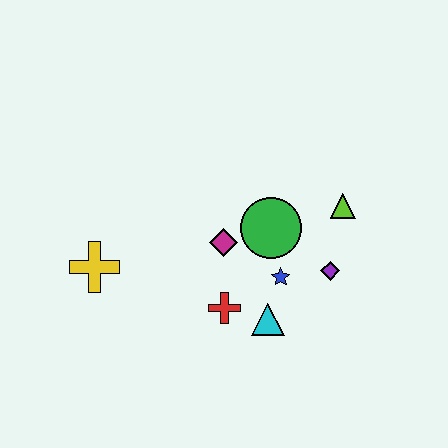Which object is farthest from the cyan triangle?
The yellow cross is farthest from the cyan triangle.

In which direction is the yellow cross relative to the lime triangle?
The yellow cross is to the left of the lime triangle.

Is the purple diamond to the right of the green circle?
Yes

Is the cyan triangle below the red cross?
Yes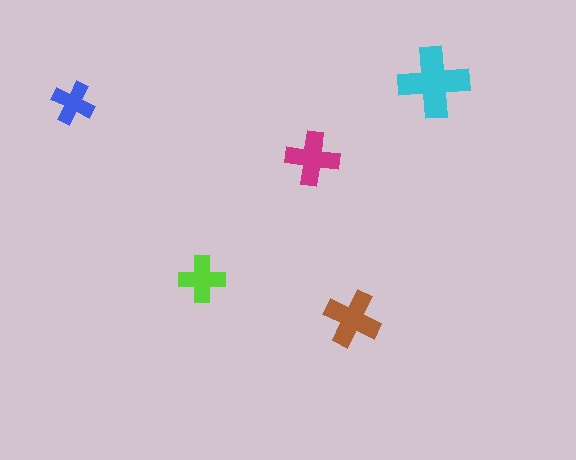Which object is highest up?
The cyan cross is topmost.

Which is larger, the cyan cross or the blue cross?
The cyan one.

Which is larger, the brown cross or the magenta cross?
The brown one.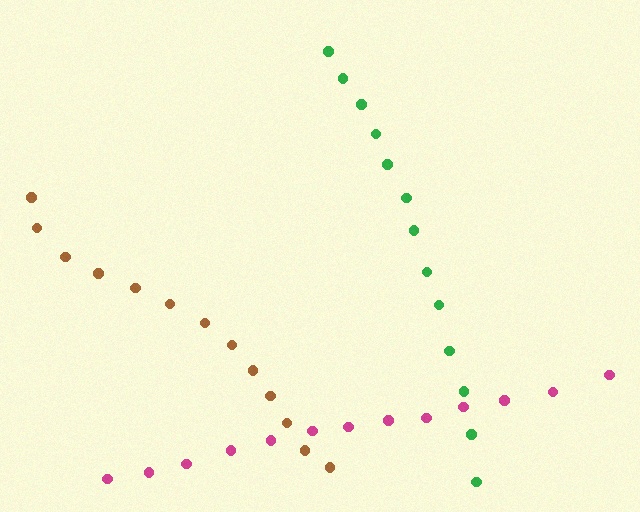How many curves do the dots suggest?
There are 3 distinct paths.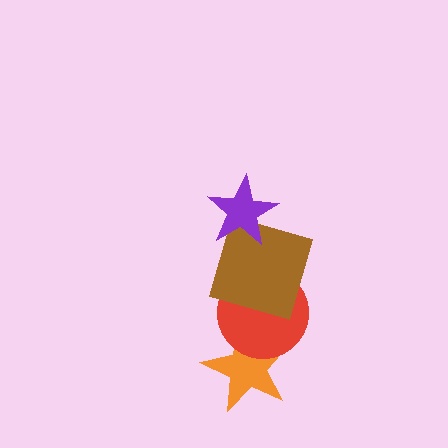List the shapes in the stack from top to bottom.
From top to bottom: the purple star, the brown square, the red circle, the orange star.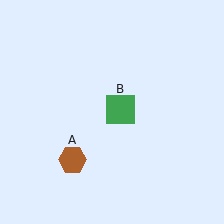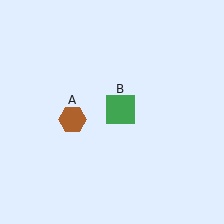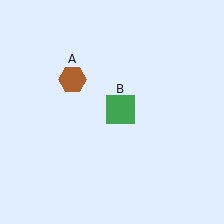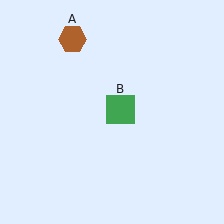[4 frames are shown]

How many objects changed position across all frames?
1 object changed position: brown hexagon (object A).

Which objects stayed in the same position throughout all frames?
Green square (object B) remained stationary.